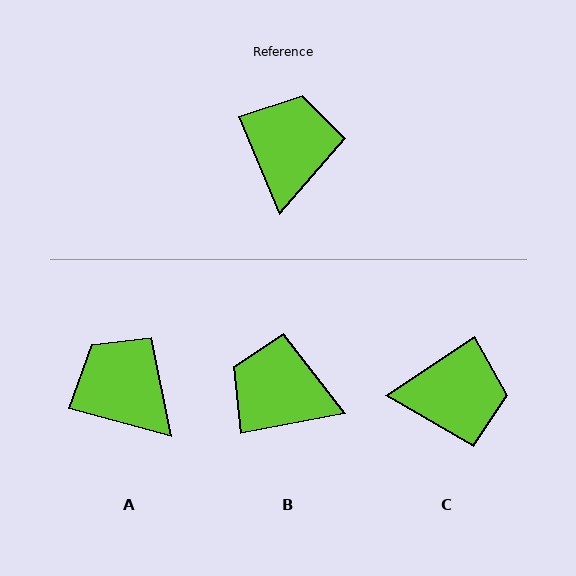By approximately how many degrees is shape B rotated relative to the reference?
Approximately 78 degrees counter-clockwise.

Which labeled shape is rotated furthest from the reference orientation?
C, about 79 degrees away.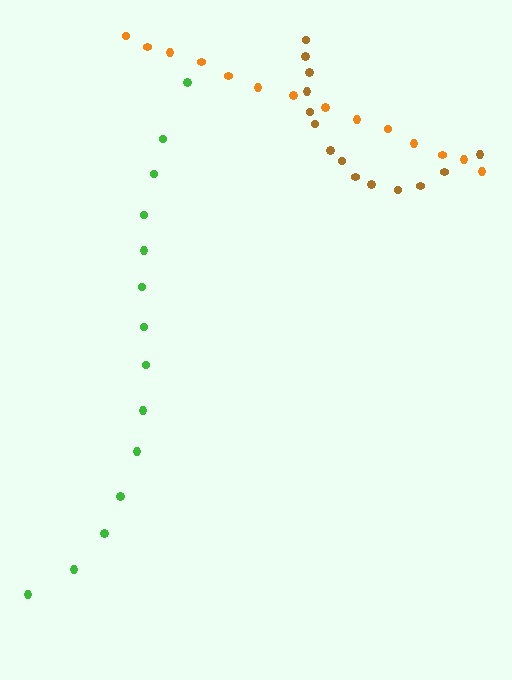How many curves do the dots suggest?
There are 3 distinct paths.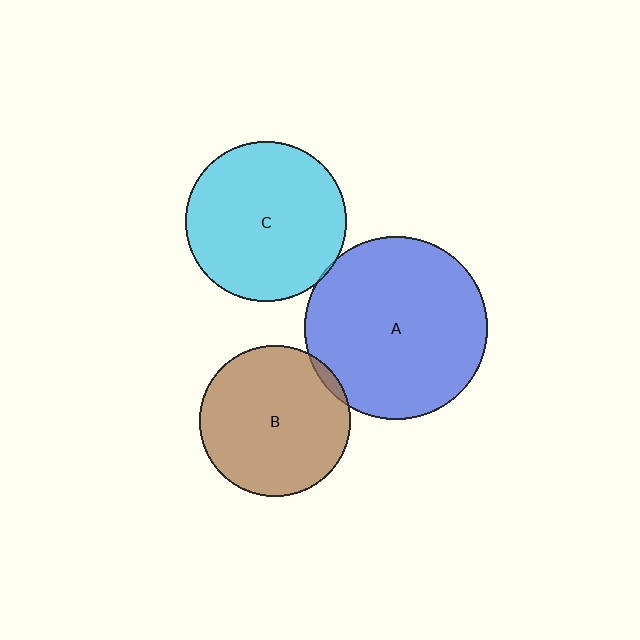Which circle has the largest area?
Circle A (blue).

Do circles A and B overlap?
Yes.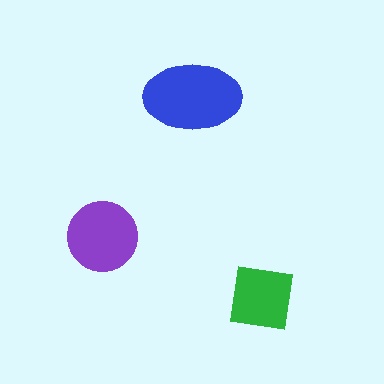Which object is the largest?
The blue ellipse.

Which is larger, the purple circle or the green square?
The purple circle.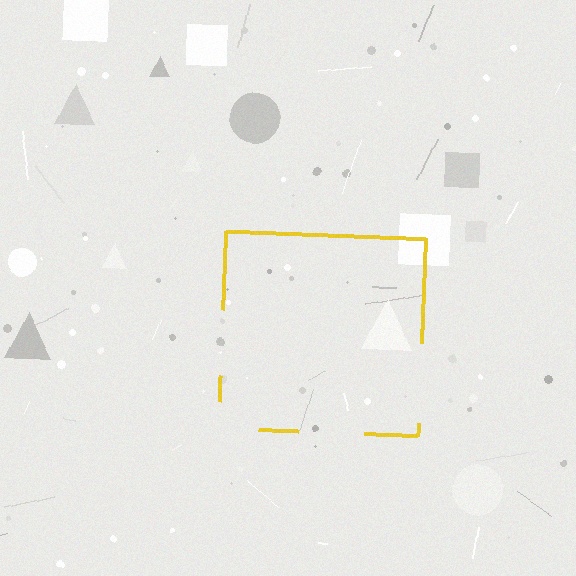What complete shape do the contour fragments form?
The contour fragments form a square.